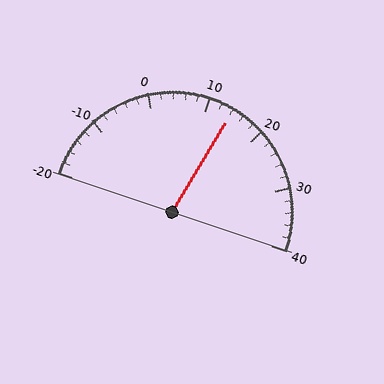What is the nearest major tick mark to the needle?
The nearest major tick mark is 10.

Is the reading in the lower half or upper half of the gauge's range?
The reading is in the upper half of the range (-20 to 40).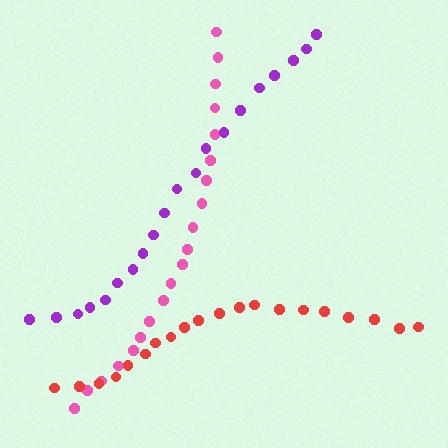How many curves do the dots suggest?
There are 3 distinct paths.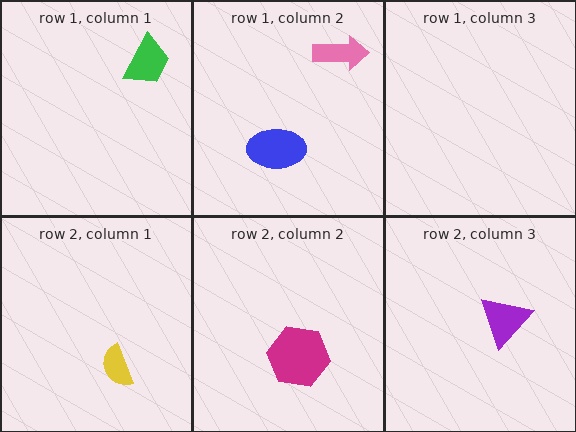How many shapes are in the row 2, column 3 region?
1.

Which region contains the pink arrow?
The row 1, column 2 region.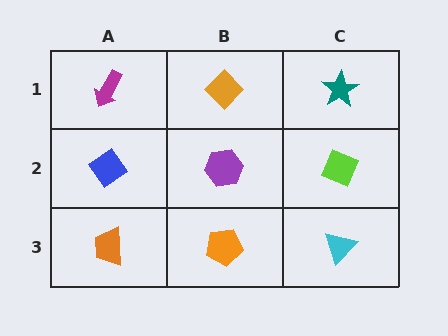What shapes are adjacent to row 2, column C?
A teal star (row 1, column C), a cyan triangle (row 3, column C), a purple hexagon (row 2, column B).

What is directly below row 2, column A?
An orange trapezoid.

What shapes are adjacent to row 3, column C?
A lime diamond (row 2, column C), an orange pentagon (row 3, column B).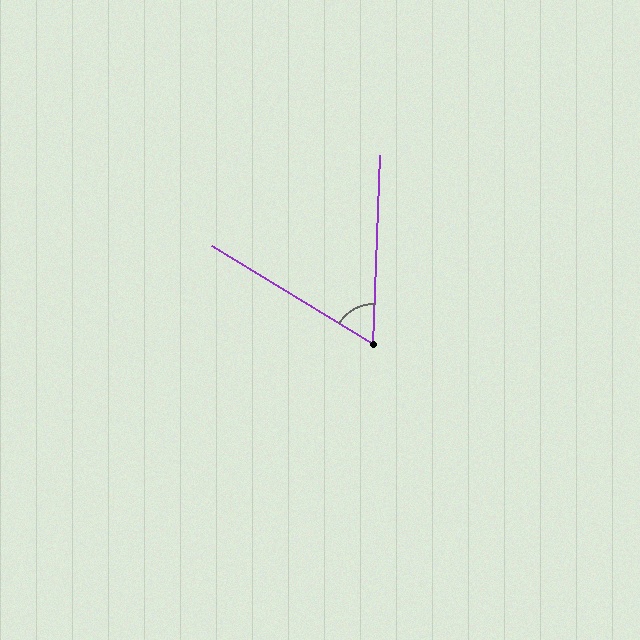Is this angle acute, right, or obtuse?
It is acute.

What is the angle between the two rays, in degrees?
Approximately 61 degrees.